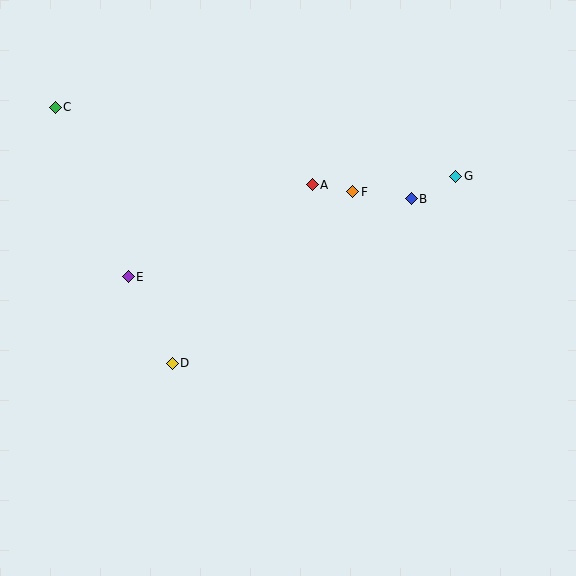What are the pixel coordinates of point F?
Point F is at (353, 192).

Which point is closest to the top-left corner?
Point C is closest to the top-left corner.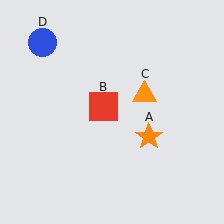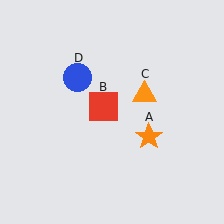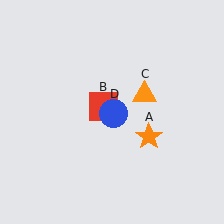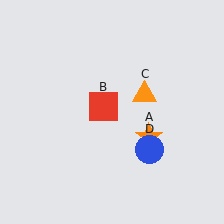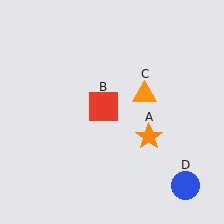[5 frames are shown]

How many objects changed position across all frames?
1 object changed position: blue circle (object D).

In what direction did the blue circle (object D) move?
The blue circle (object D) moved down and to the right.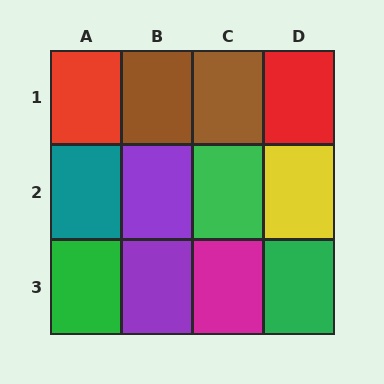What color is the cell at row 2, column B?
Purple.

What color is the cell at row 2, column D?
Yellow.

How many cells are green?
3 cells are green.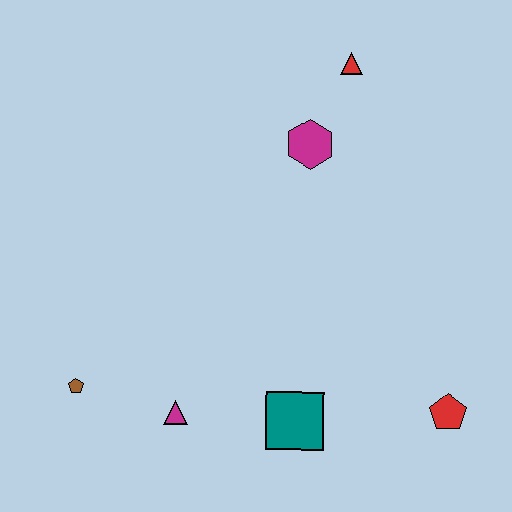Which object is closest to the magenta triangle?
The brown pentagon is closest to the magenta triangle.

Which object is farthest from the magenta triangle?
The red triangle is farthest from the magenta triangle.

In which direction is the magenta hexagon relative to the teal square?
The magenta hexagon is above the teal square.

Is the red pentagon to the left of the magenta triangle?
No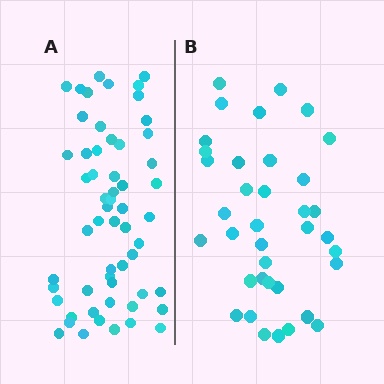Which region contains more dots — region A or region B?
Region A (the left region) has more dots.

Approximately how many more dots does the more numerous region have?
Region A has approximately 20 more dots than region B.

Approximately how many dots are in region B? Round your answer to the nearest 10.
About 40 dots. (The exact count is 37, which rounds to 40.)